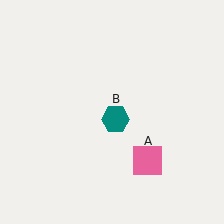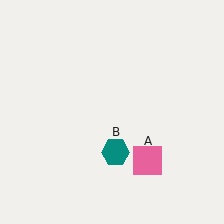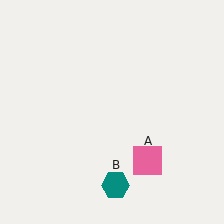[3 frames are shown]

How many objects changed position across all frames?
1 object changed position: teal hexagon (object B).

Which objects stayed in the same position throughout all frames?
Pink square (object A) remained stationary.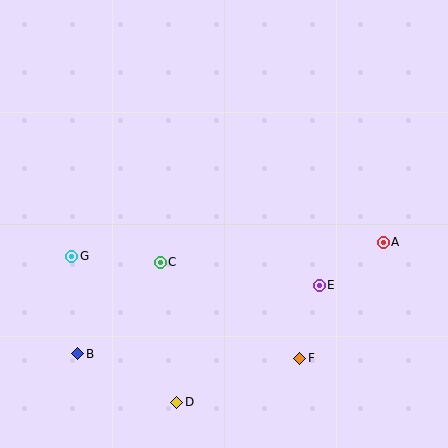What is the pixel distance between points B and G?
The distance between B and G is 98 pixels.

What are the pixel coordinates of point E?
Point E is at (319, 285).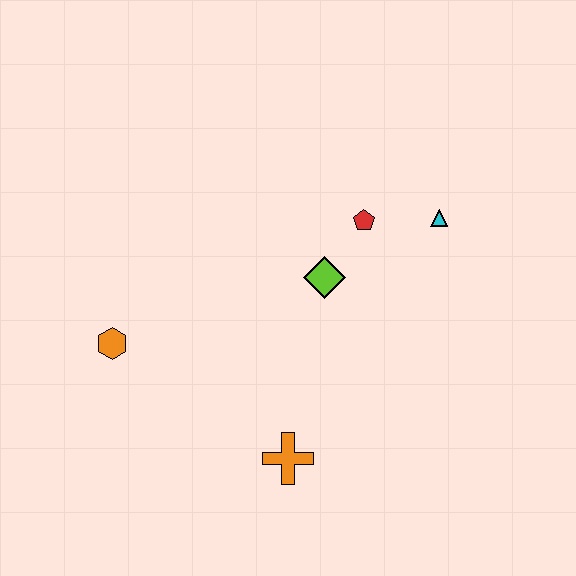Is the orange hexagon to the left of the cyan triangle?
Yes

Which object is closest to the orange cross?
The lime diamond is closest to the orange cross.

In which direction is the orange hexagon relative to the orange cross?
The orange hexagon is to the left of the orange cross.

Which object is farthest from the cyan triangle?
The orange hexagon is farthest from the cyan triangle.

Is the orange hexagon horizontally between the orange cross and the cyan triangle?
No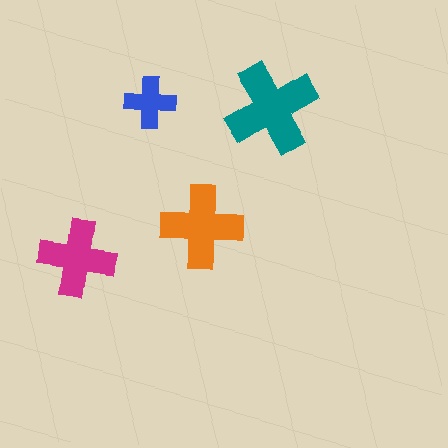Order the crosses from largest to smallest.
the teal one, the orange one, the magenta one, the blue one.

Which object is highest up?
The blue cross is topmost.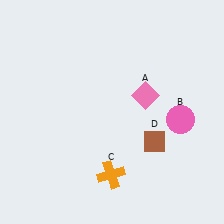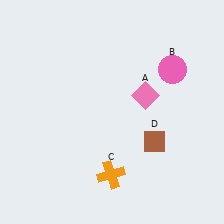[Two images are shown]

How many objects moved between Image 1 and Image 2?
1 object moved between the two images.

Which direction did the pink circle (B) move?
The pink circle (B) moved up.